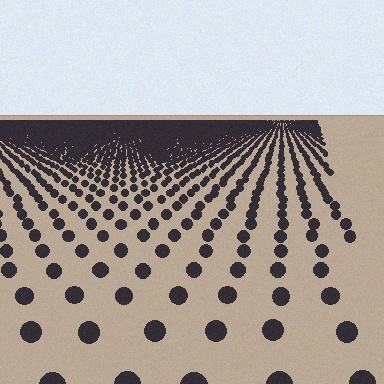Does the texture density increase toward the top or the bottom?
Density increases toward the top.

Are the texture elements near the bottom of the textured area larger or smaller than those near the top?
Larger. Near the bottom, elements are closer to the viewer and appear at a bigger on-screen size.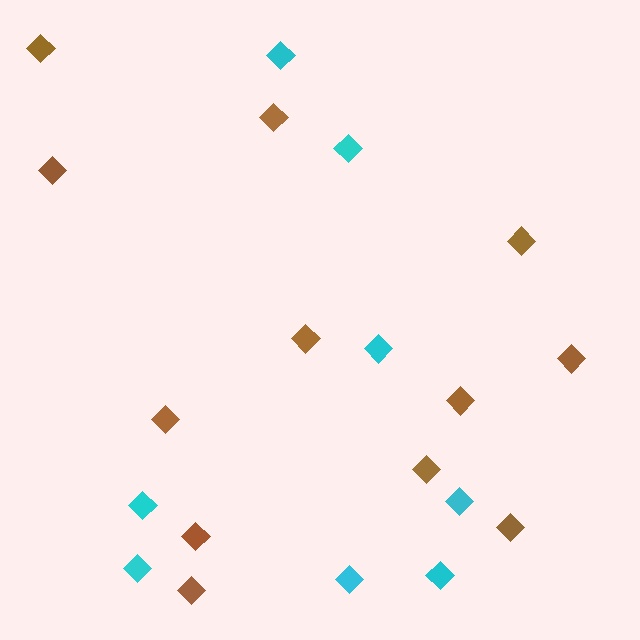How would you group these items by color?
There are 2 groups: one group of brown diamonds (12) and one group of cyan diamonds (8).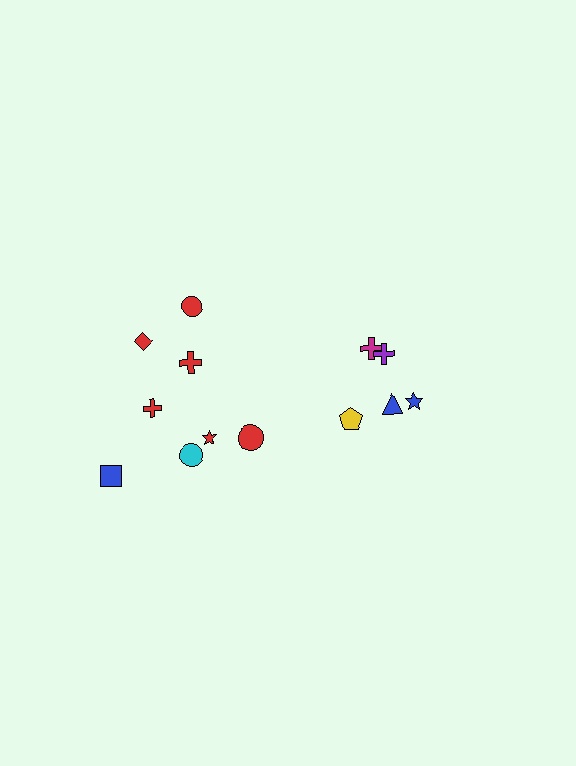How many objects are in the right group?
There are 5 objects.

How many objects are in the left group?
There are 8 objects.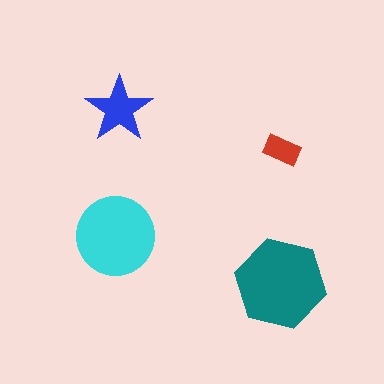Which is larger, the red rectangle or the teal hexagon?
The teal hexagon.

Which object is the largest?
The teal hexagon.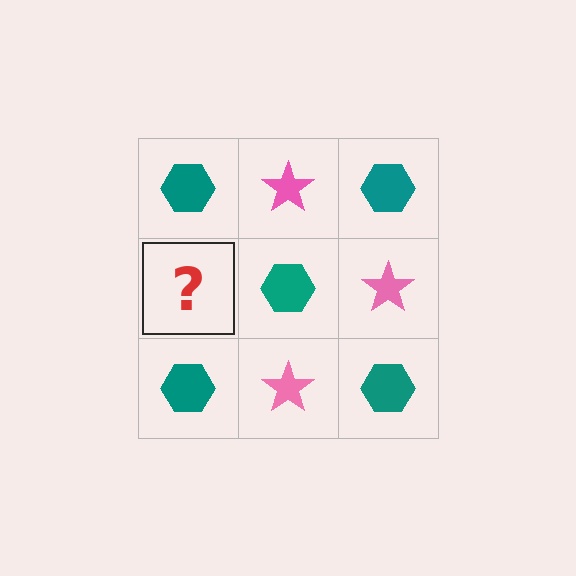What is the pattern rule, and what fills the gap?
The rule is that it alternates teal hexagon and pink star in a checkerboard pattern. The gap should be filled with a pink star.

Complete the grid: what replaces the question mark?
The question mark should be replaced with a pink star.